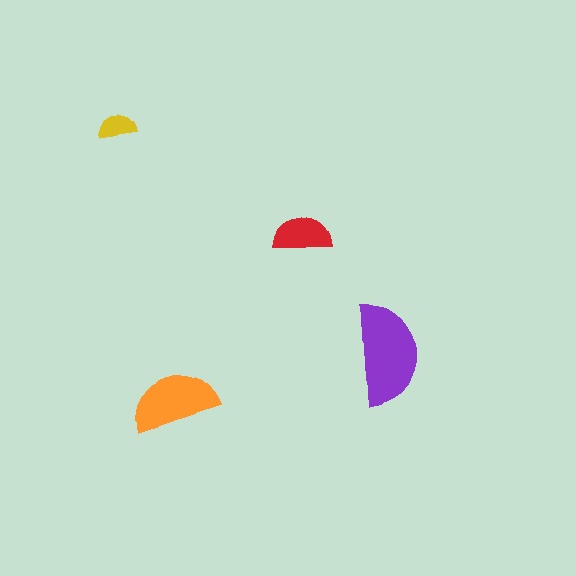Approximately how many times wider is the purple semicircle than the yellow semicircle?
About 2.5 times wider.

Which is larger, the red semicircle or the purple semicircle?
The purple one.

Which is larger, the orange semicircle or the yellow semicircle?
The orange one.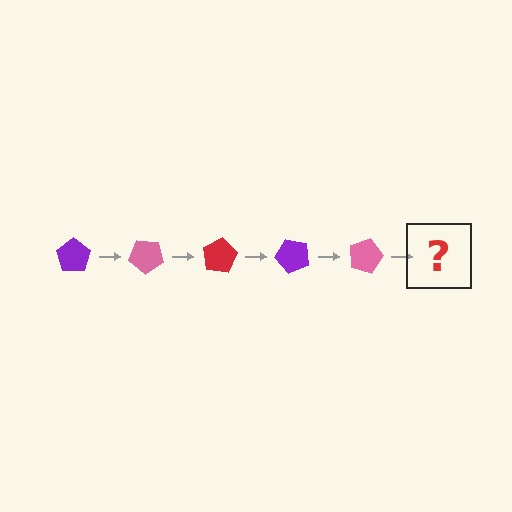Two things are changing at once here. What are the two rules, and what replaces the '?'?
The two rules are that it rotates 40 degrees each step and the color cycles through purple, pink, and red. The '?' should be a red pentagon, rotated 200 degrees from the start.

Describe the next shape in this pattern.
It should be a red pentagon, rotated 200 degrees from the start.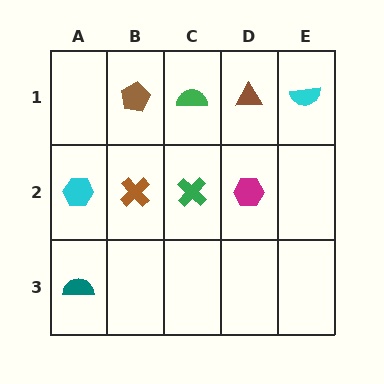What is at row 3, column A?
A teal semicircle.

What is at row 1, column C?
A green semicircle.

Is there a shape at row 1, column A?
No, that cell is empty.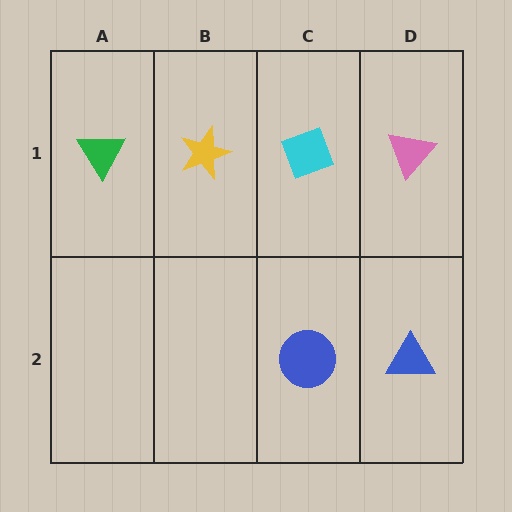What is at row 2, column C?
A blue circle.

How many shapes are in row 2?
2 shapes.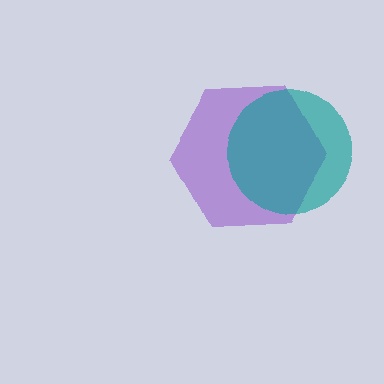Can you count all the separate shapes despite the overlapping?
Yes, there are 2 separate shapes.